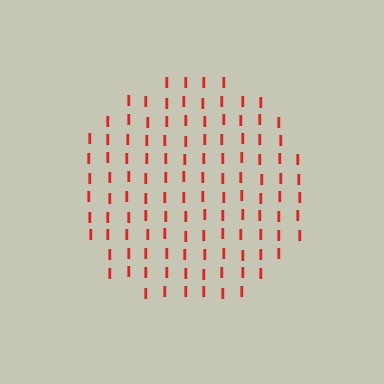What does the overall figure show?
The overall figure shows a circle.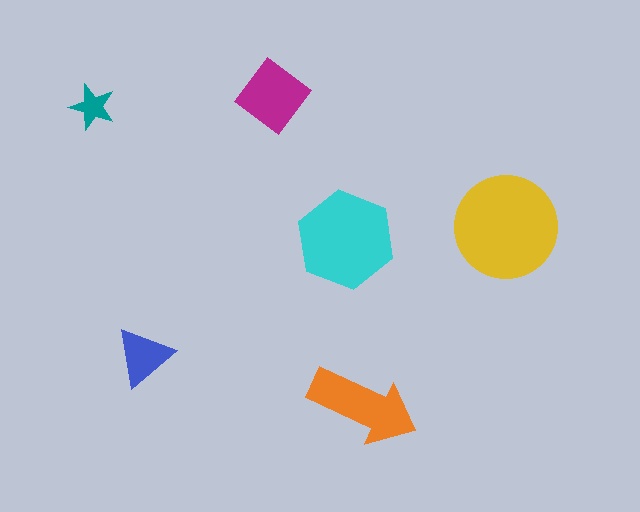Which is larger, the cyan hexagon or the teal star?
The cyan hexagon.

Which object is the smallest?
The teal star.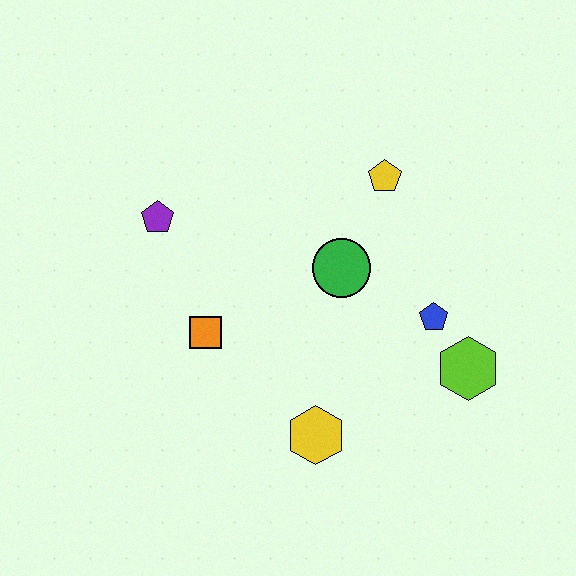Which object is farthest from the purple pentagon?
The lime hexagon is farthest from the purple pentagon.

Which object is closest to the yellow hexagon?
The orange square is closest to the yellow hexagon.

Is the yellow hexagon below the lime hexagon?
Yes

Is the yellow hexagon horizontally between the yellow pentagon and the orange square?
Yes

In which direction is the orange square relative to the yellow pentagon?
The orange square is to the left of the yellow pentagon.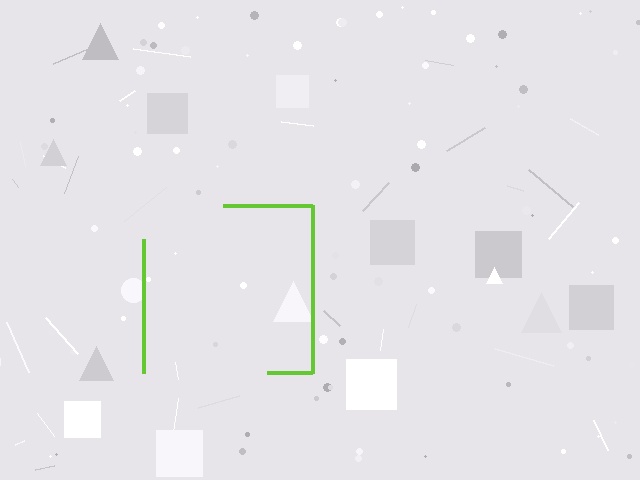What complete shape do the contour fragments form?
The contour fragments form a square.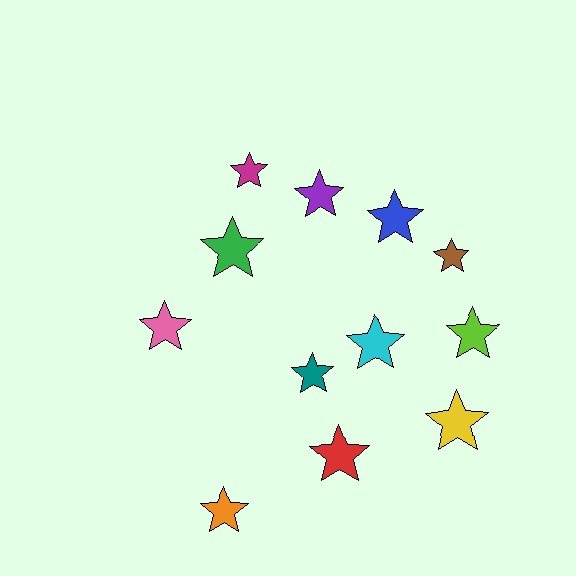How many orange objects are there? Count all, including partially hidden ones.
There is 1 orange object.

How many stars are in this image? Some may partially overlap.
There are 12 stars.